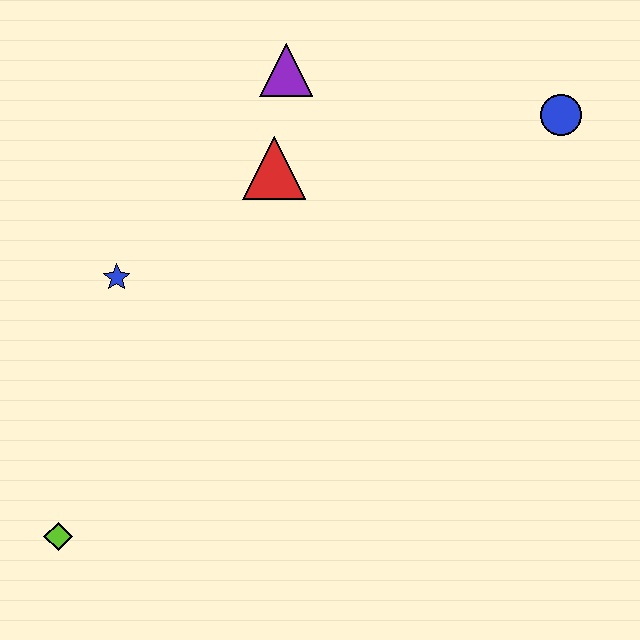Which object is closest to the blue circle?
The purple triangle is closest to the blue circle.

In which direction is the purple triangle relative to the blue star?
The purple triangle is above the blue star.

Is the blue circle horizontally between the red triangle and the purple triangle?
No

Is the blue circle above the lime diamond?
Yes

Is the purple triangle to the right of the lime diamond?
Yes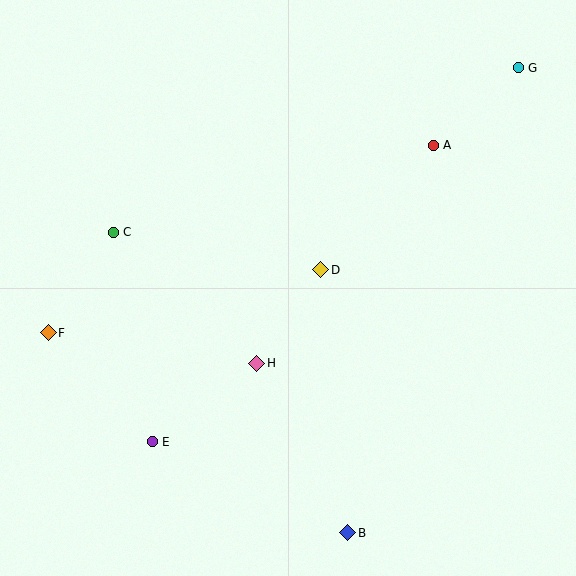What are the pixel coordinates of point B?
Point B is at (348, 533).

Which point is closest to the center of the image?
Point D at (321, 270) is closest to the center.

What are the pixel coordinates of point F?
Point F is at (48, 333).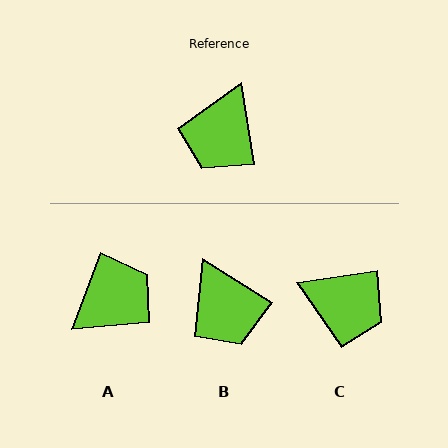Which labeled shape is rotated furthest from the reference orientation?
A, about 151 degrees away.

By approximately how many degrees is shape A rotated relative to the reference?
Approximately 151 degrees counter-clockwise.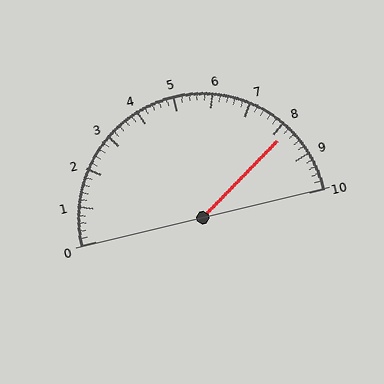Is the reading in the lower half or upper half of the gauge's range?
The reading is in the upper half of the range (0 to 10).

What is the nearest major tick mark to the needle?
The nearest major tick mark is 8.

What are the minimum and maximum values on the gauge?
The gauge ranges from 0 to 10.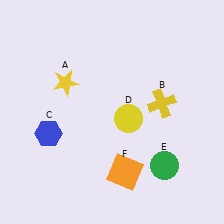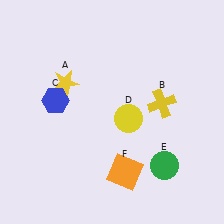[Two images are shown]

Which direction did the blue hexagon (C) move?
The blue hexagon (C) moved up.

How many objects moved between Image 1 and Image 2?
1 object moved between the two images.